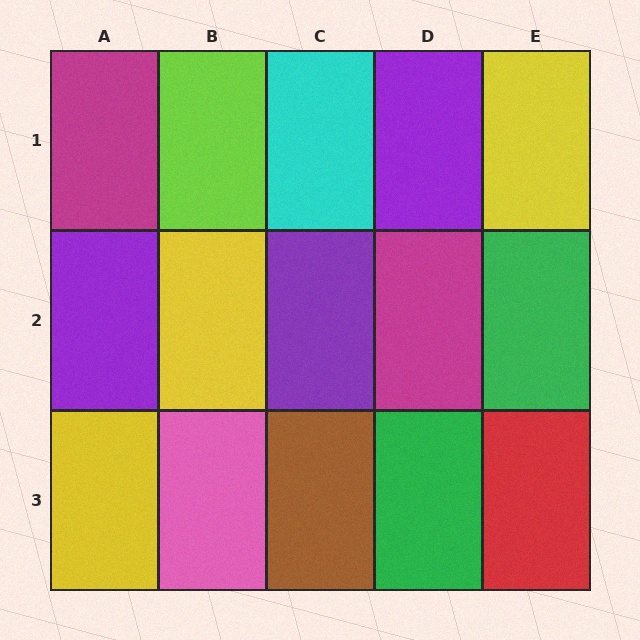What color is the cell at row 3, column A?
Yellow.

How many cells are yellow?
3 cells are yellow.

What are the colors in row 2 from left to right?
Purple, yellow, purple, magenta, green.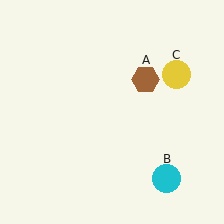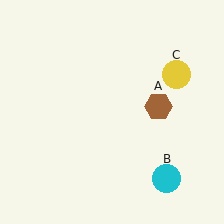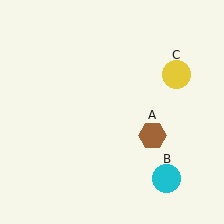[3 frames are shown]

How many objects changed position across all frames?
1 object changed position: brown hexagon (object A).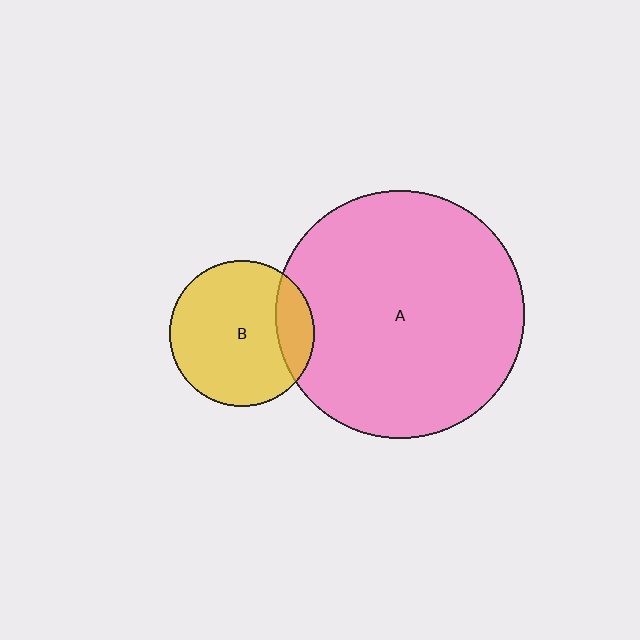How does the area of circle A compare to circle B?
Approximately 2.9 times.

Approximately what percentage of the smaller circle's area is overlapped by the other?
Approximately 15%.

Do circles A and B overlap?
Yes.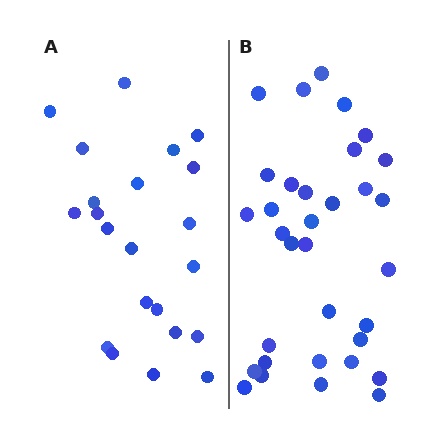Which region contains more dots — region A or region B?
Region B (the right region) has more dots.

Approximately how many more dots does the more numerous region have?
Region B has roughly 12 or so more dots than region A.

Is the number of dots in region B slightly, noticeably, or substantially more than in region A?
Region B has substantially more. The ratio is roughly 1.5 to 1.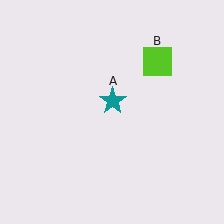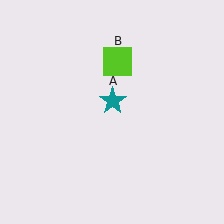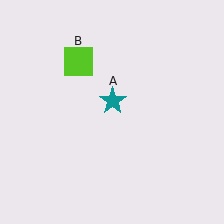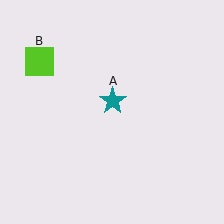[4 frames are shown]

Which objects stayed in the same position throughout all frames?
Teal star (object A) remained stationary.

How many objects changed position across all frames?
1 object changed position: lime square (object B).